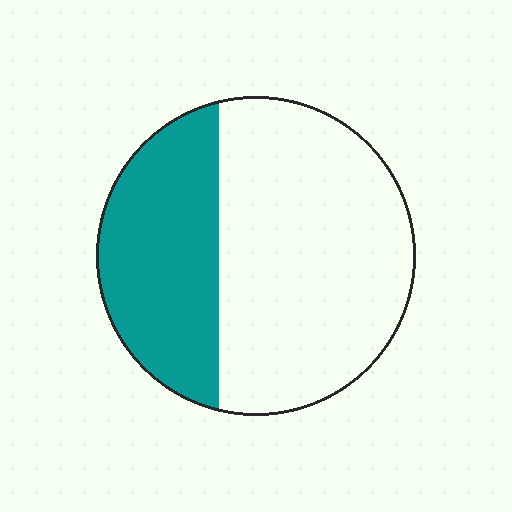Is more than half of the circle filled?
No.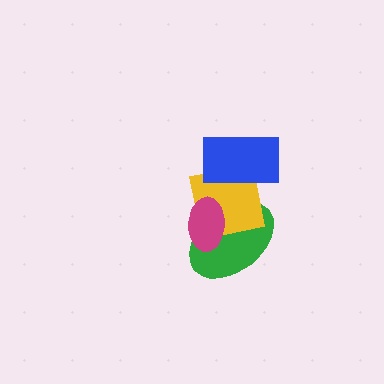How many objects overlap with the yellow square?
3 objects overlap with the yellow square.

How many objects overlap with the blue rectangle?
1 object overlaps with the blue rectangle.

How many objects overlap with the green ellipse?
2 objects overlap with the green ellipse.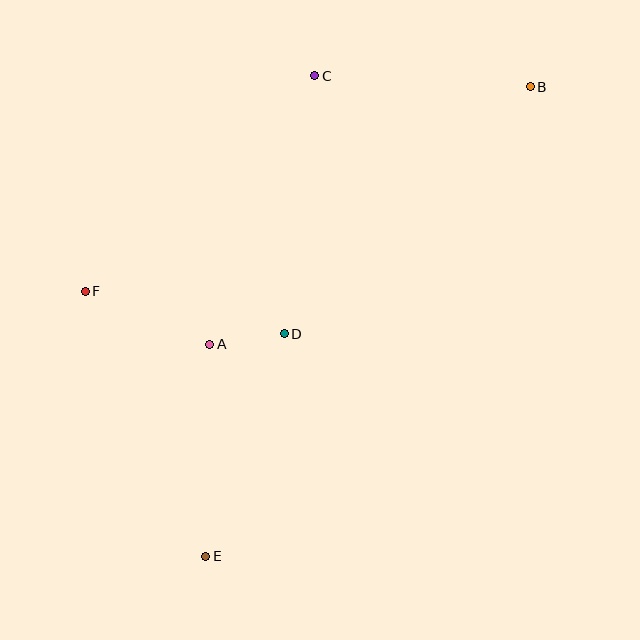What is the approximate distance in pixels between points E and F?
The distance between E and F is approximately 291 pixels.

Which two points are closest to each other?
Points A and D are closest to each other.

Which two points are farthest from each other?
Points B and E are farthest from each other.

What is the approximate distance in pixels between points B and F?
The distance between B and F is approximately 490 pixels.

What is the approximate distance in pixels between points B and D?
The distance between B and D is approximately 349 pixels.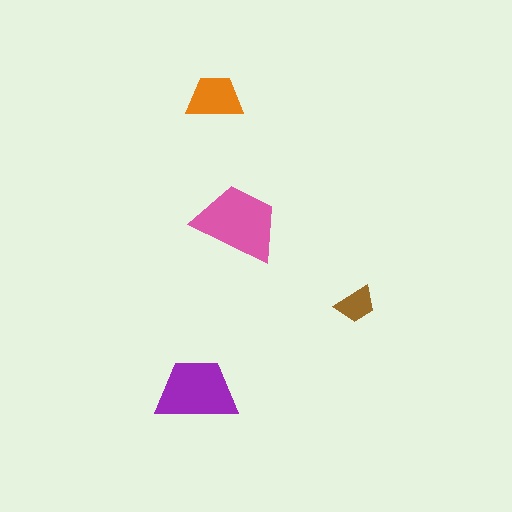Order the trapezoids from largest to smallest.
the pink one, the purple one, the orange one, the brown one.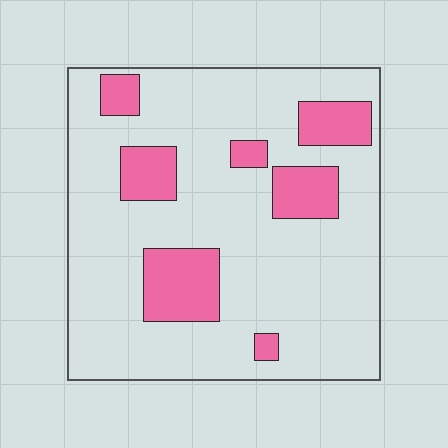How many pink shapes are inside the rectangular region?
7.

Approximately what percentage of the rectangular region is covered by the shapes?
Approximately 20%.